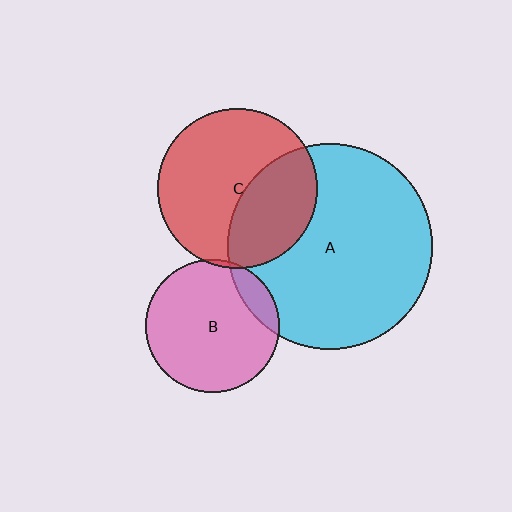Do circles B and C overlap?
Yes.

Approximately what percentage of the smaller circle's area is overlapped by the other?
Approximately 5%.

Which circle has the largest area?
Circle A (cyan).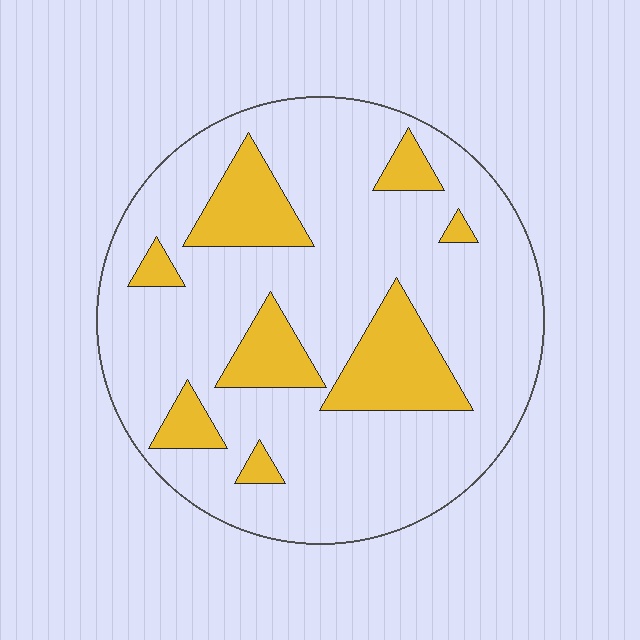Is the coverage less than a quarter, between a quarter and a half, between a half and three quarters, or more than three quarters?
Less than a quarter.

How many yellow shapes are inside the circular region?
8.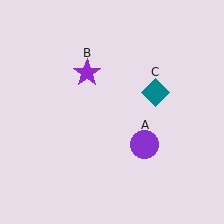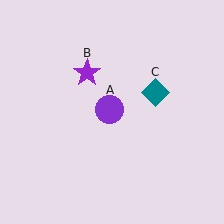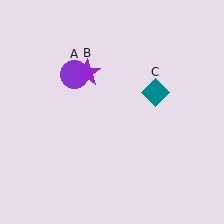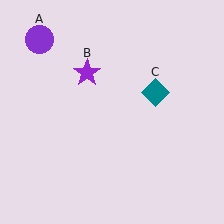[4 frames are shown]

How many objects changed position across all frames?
1 object changed position: purple circle (object A).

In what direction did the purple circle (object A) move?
The purple circle (object A) moved up and to the left.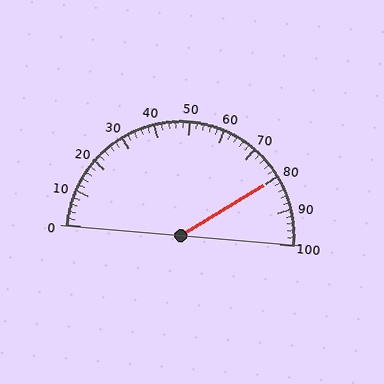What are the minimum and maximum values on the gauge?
The gauge ranges from 0 to 100.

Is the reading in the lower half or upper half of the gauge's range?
The reading is in the upper half of the range (0 to 100).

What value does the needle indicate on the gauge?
The needle indicates approximately 80.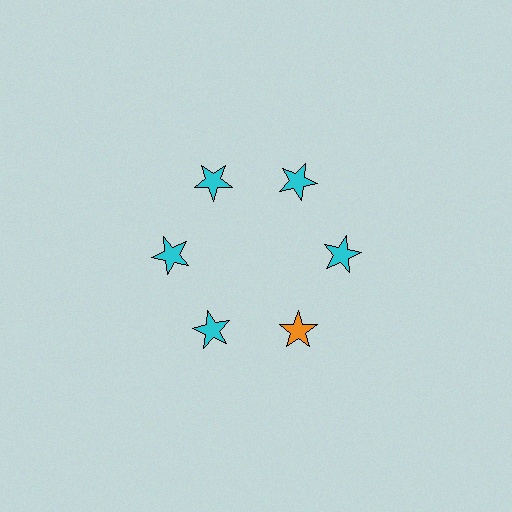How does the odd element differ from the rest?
It has a different color: orange instead of cyan.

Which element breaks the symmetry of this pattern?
The orange star at roughly the 5 o'clock position breaks the symmetry. All other shapes are cyan stars.